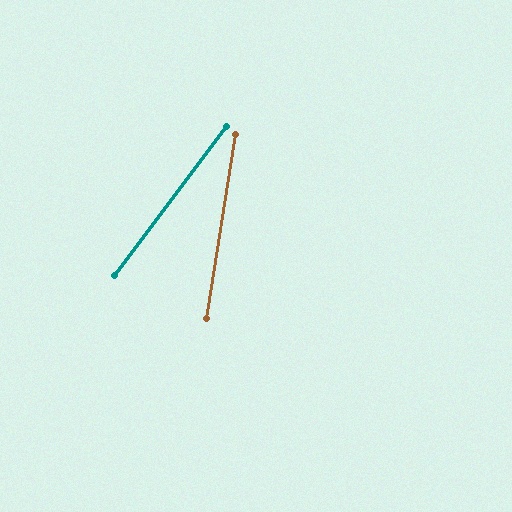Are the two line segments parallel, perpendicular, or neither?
Neither parallel nor perpendicular — they differ by about 28°.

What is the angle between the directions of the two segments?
Approximately 28 degrees.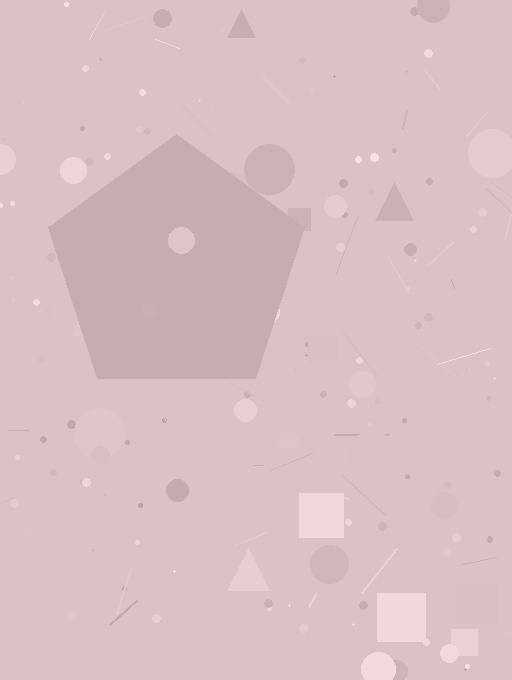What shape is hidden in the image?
A pentagon is hidden in the image.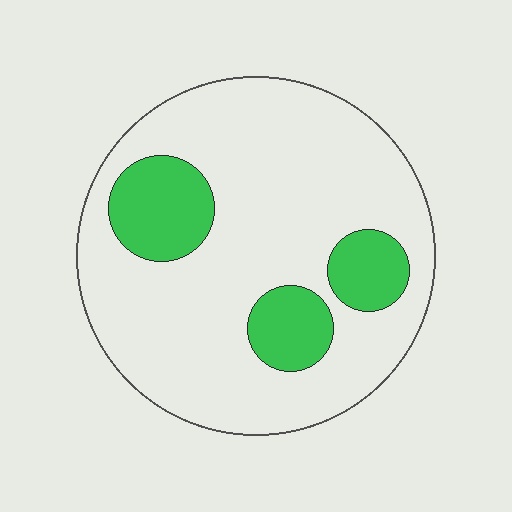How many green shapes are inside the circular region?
3.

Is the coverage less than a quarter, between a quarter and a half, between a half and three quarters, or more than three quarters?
Less than a quarter.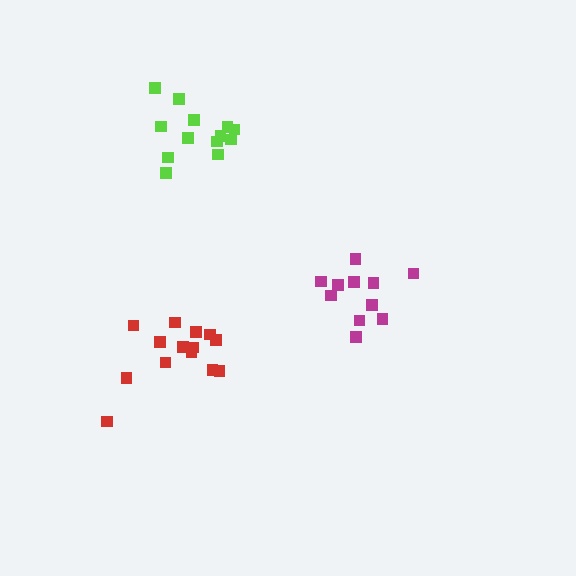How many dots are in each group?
Group 1: 11 dots, Group 2: 14 dots, Group 3: 13 dots (38 total).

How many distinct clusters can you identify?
There are 3 distinct clusters.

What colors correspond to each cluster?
The clusters are colored: magenta, red, lime.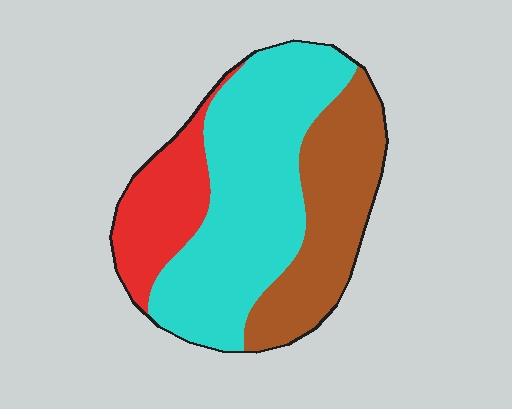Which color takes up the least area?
Red, at roughly 20%.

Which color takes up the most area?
Cyan, at roughly 50%.